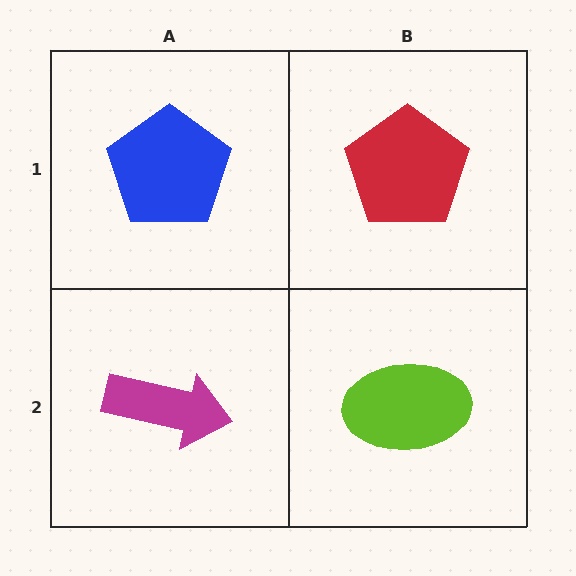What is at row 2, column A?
A magenta arrow.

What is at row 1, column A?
A blue pentagon.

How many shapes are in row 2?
2 shapes.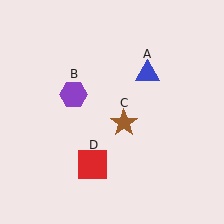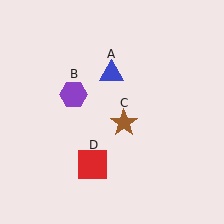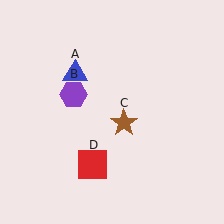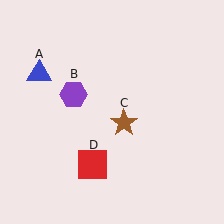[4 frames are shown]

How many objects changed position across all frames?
1 object changed position: blue triangle (object A).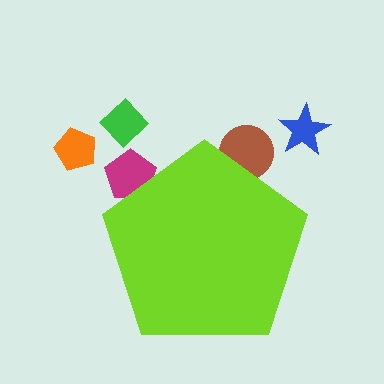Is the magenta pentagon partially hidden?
Yes, the magenta pentagon is partially hidden behind the lime pentagon.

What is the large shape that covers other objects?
A lime pentagon.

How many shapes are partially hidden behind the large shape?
2 shapes are partially hidden.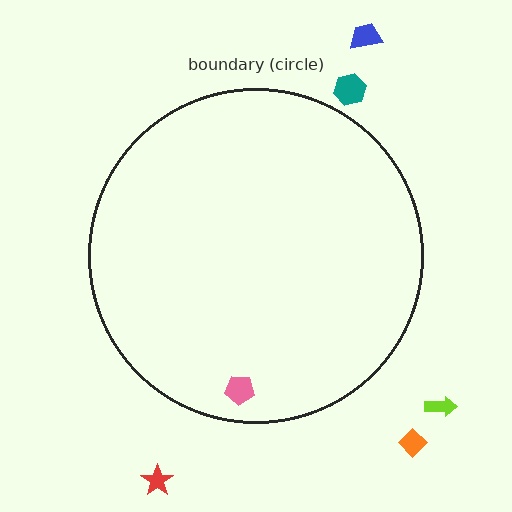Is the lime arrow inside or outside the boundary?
Outside.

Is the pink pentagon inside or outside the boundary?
Inside.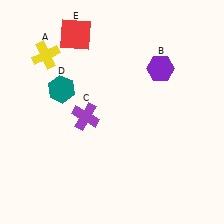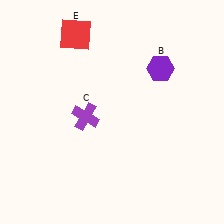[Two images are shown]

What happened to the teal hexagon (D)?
The teal hexagon (D) was removed in Image 2. It was in the top-left area of Image 1.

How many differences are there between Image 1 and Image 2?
There are 2 differences between the two images.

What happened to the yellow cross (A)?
The yellow cross (A) was removed in Image 2. It was in the top-left area of Image 1.